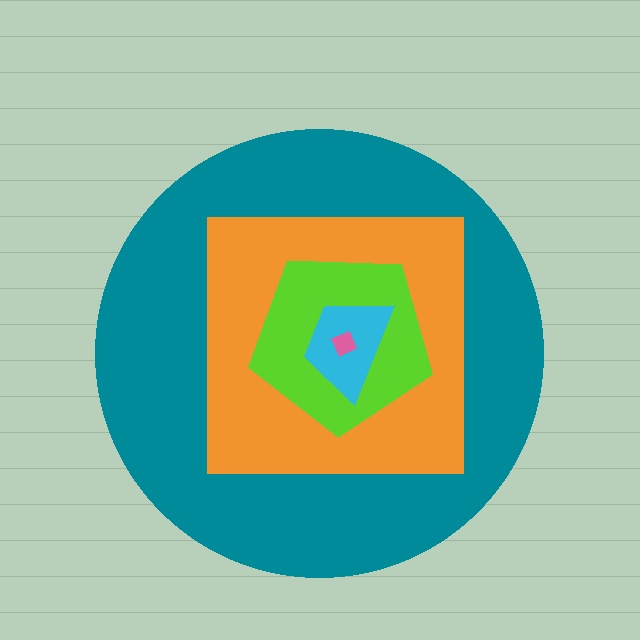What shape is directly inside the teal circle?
The orange square.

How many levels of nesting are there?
5.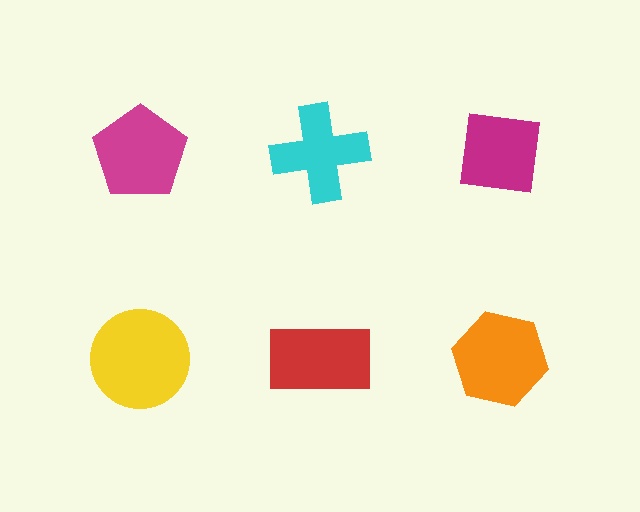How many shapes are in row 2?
3 shapes.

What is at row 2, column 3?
An orange hexagon.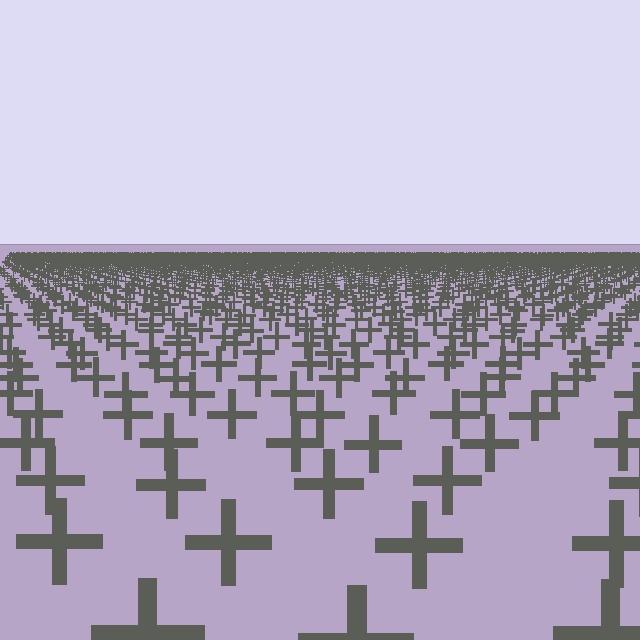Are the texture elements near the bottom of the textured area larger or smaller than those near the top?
Larger. Near the bottom, elements are closer to the viewer and appear at a bigger on-screen size.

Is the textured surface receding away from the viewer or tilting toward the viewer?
The surface is receding away from the viewer. Texture elements get smaller and denser toward the top.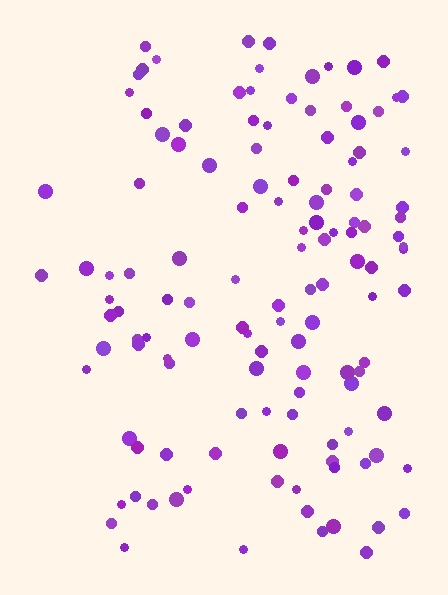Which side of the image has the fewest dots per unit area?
The left.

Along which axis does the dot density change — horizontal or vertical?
Horizontal.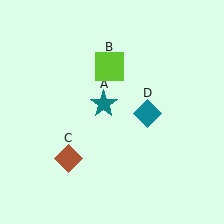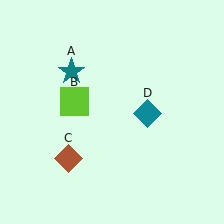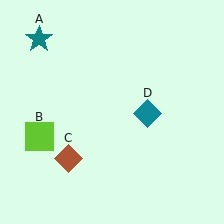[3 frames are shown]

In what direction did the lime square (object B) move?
The lime square (object B) moved down and to the left.